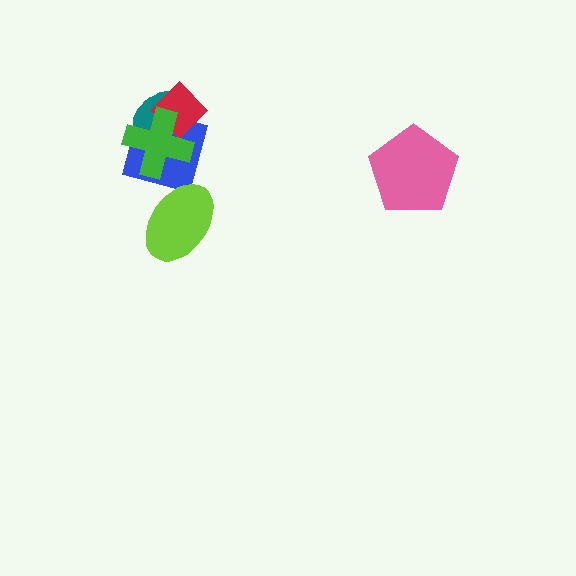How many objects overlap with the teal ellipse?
3 objects overlap with the teal ellipse.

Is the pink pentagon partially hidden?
No, no other shape covers it.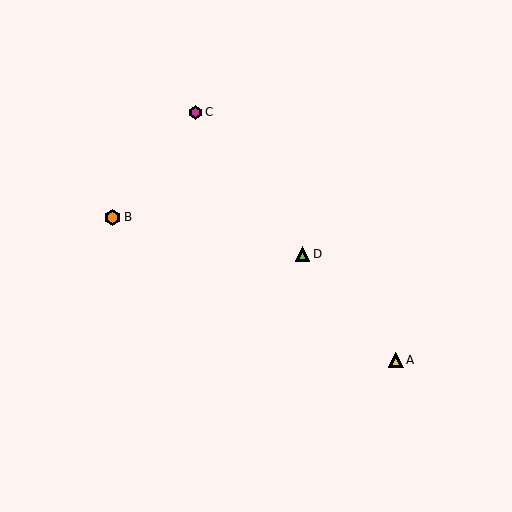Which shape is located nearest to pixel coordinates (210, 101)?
The magenta hexagon (labeled C) at (196, 112) is nearest to that location.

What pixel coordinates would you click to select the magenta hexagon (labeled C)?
Click at (196, 112) to select the magenta hexagon C.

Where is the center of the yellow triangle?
The center of the yellow triangle is at (396, 360).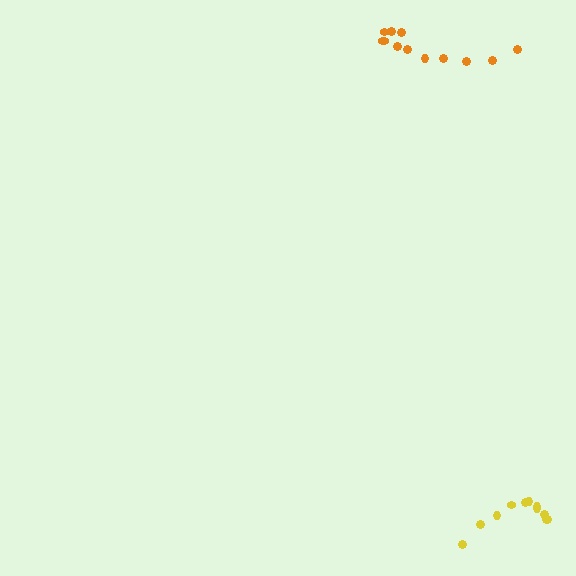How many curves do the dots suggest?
There are 2 distinct paths.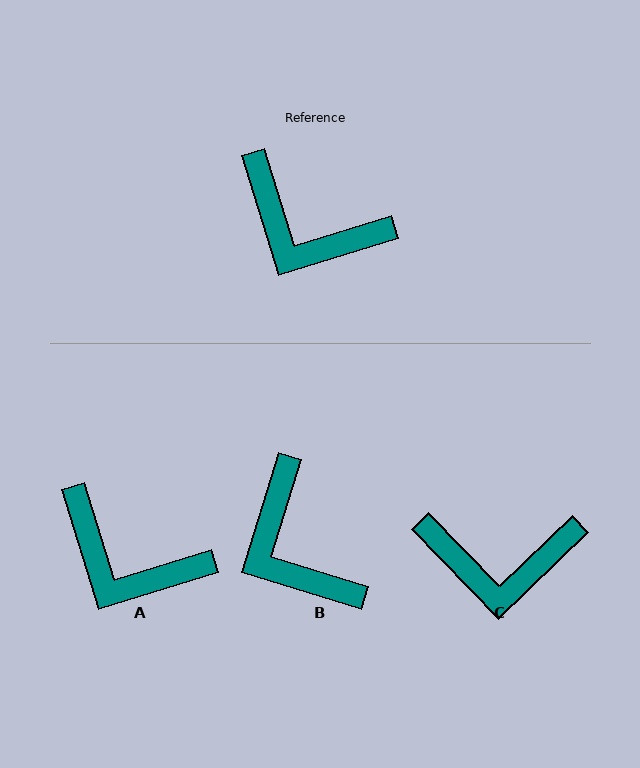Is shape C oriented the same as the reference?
No, it is off by about 27 degrees.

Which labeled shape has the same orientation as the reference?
A.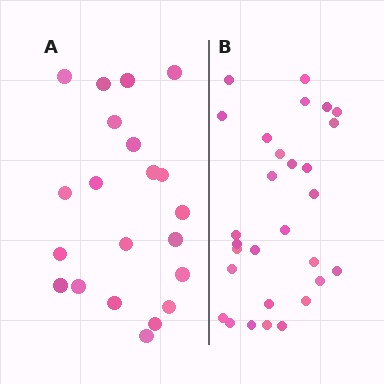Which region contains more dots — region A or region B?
Region B (the right region) has more dots.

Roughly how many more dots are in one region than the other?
Region B has roughly 8 or so more dots than region A.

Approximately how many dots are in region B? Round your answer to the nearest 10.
About 30 dots. (The exact count is 29, which rounds to 30.)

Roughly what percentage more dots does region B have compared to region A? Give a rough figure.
About 40% more.